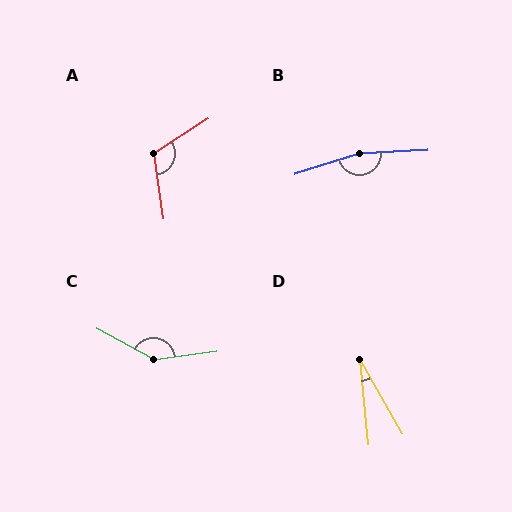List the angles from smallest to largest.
D (24°), A (114°), C (144°), B (165°).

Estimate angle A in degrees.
Approximately 114 degrees.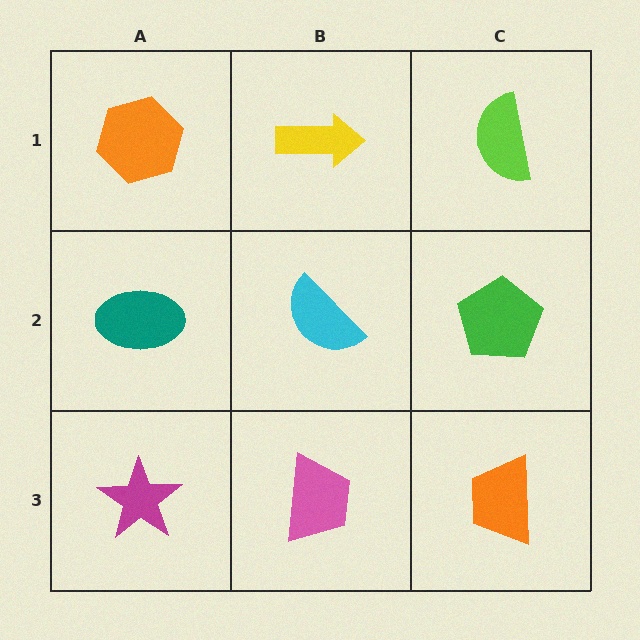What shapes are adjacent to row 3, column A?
A teal ellipse (row 2, column A), a pink trapezoid (row 3, column B).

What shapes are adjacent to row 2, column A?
An orange hexagon (row 1, column A), a magenta star (row 3, column A), a cyan semicircle (row 2, column B).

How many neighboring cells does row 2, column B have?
4.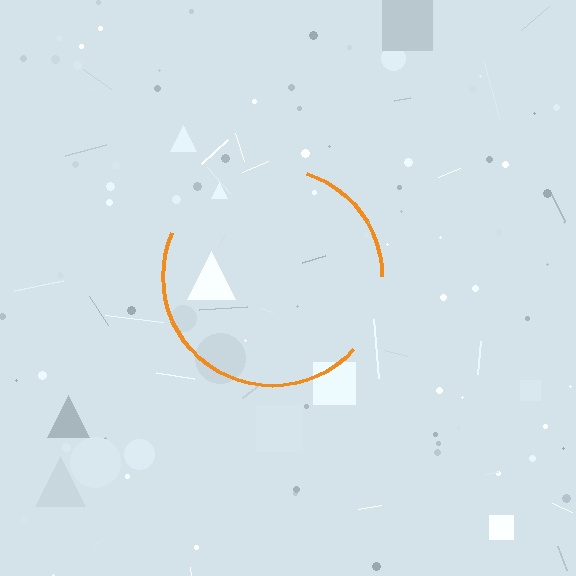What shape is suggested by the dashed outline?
The dashed outline suggests a circle.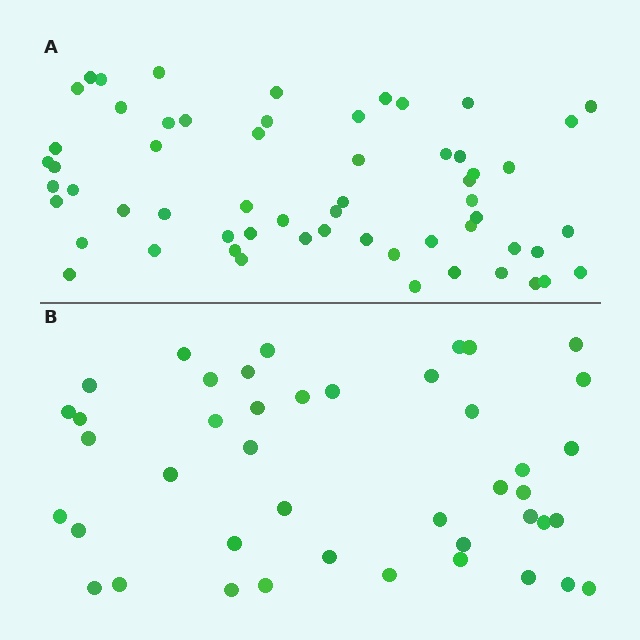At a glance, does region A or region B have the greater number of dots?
Region A (the top region) has more dots.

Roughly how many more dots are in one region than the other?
Region A has approximately 15 more dots than region B.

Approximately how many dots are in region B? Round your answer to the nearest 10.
About 40 dots. (The exact count is 43, which rounds to 40.)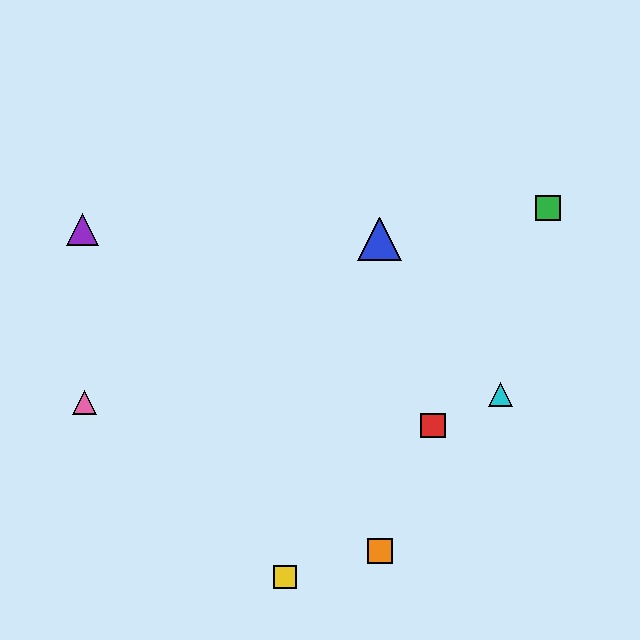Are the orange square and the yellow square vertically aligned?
No, the orange square is at x≈380 and the yellow square is at x≈285.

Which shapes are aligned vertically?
The blue triangle, the orange square are aligned vertically.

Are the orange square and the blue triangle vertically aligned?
Yes, both are at x≈380.